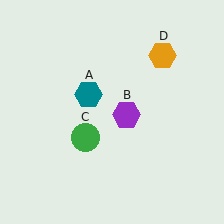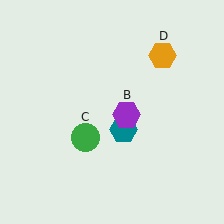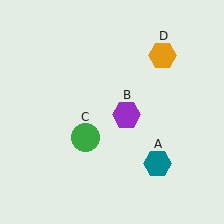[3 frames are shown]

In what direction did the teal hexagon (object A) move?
The teal hexagon (object A) moved down and to the right.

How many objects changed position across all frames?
1 object changed position: teal hexagon (object A).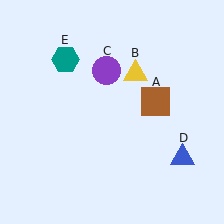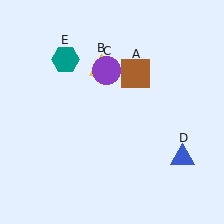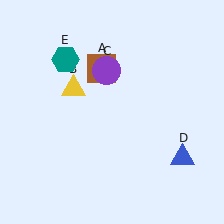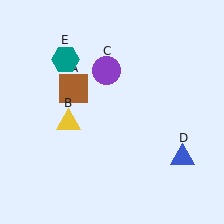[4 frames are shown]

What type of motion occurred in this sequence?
The brown square (object A), yellow triangle (object B) rotated counterclockwise around the center of the scene.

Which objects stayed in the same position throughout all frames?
Purple circle (object C) and blue triangle (object D) and teal hexagon (object E) remained stationary.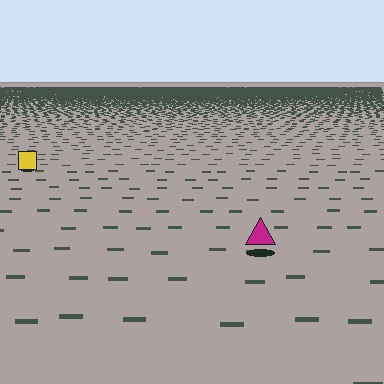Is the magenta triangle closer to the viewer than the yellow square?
Yes. The magenta triangle is closer — you can tell from the texture gradient: the ground texture is coarser near it.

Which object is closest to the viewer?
The magenta triangle is closest. The texture marks near it are larger and more spread out.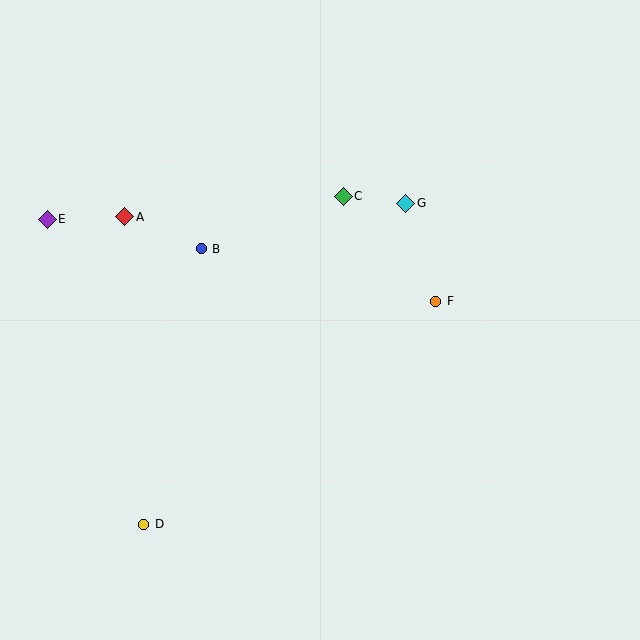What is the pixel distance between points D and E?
The distance between D and E is 320 pixels.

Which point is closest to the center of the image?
Point F at (436, 301) is closest to the center.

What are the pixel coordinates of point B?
Point B is at (201, 249).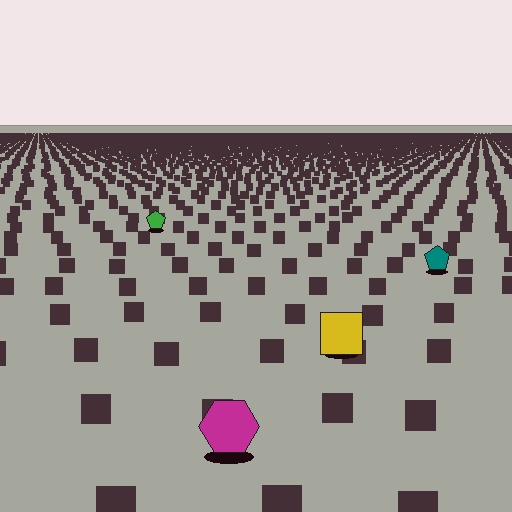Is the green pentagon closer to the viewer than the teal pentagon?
No. The teal pentagon is closer — you can tell from the texture gradient: the ground texture is coarser near it.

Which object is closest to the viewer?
The magenta hexagon is closest. The texture marks near it are larger and more spread out.